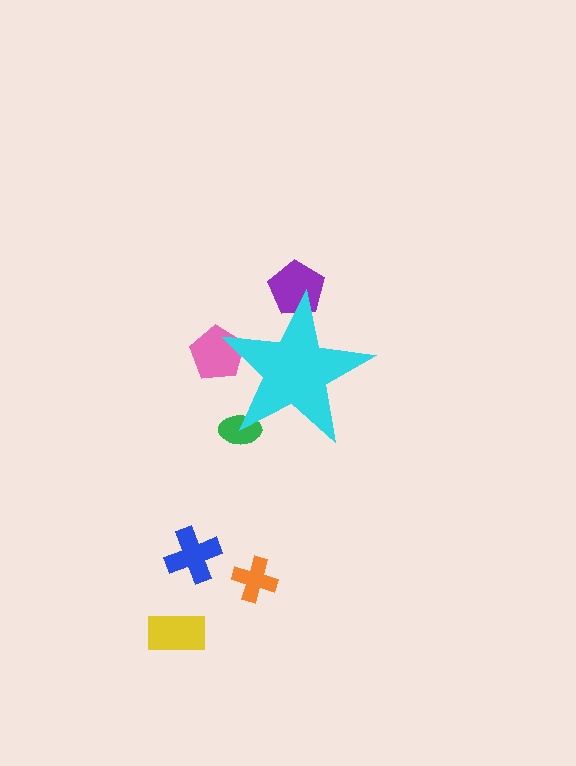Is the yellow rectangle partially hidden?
No, the yellow rectangle is fully visible.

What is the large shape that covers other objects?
A cyan star.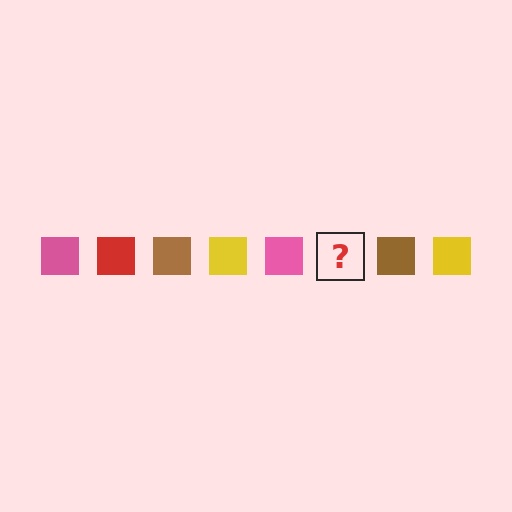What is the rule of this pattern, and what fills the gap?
The rule is that the pattern cycles through pink, red, brown, yellow squares. The gap should be filled with a red square.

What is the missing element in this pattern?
The missing element is a red square.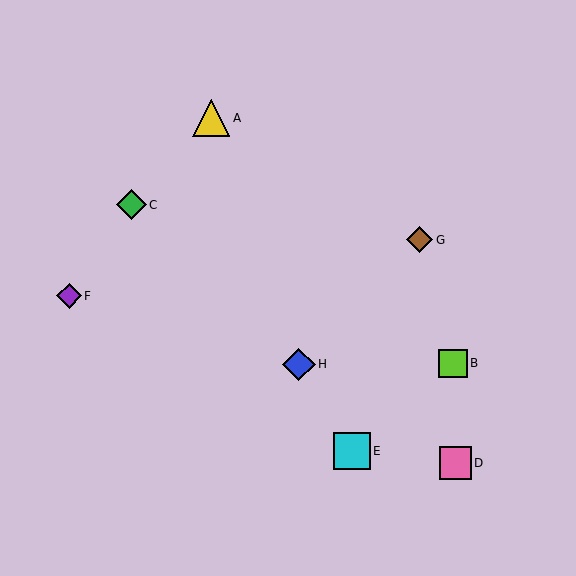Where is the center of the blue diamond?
The center of the blue diamond is at (299, 364).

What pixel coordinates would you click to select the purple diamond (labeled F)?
Click at (69, 296) to select the purple diamond F.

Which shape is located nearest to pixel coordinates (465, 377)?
The lime square (labeled B) at (453, 363) is nearest to that location.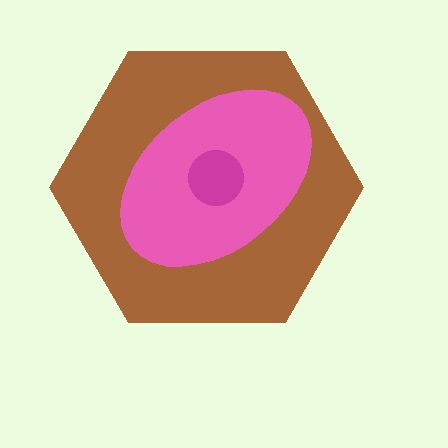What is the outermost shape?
The brown hexagon.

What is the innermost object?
The magenta circle.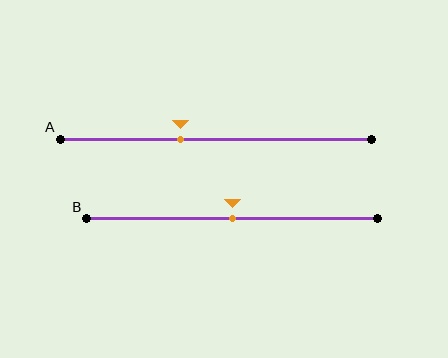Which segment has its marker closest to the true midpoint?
Segment B has its marker closest to the true midpoint.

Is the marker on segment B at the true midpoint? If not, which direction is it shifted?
Yes, the marker on segment B is at the true midpoint.